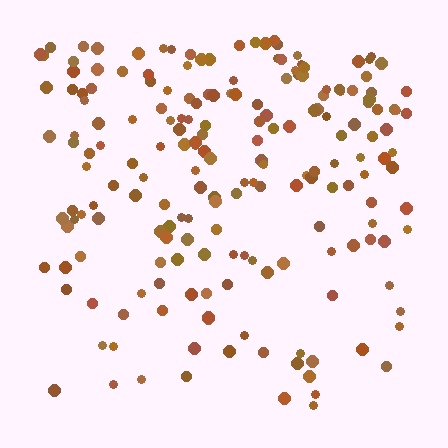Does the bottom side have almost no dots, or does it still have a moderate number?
Still a moderate number, just noticeably fewer than the top.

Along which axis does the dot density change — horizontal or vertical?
Vertical.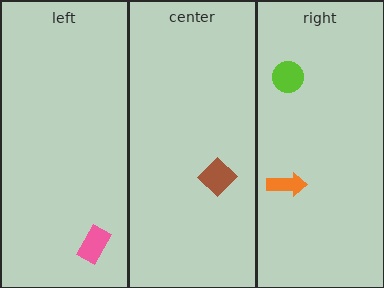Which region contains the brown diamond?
The center region.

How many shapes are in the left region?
1.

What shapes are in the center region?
The brown diamond.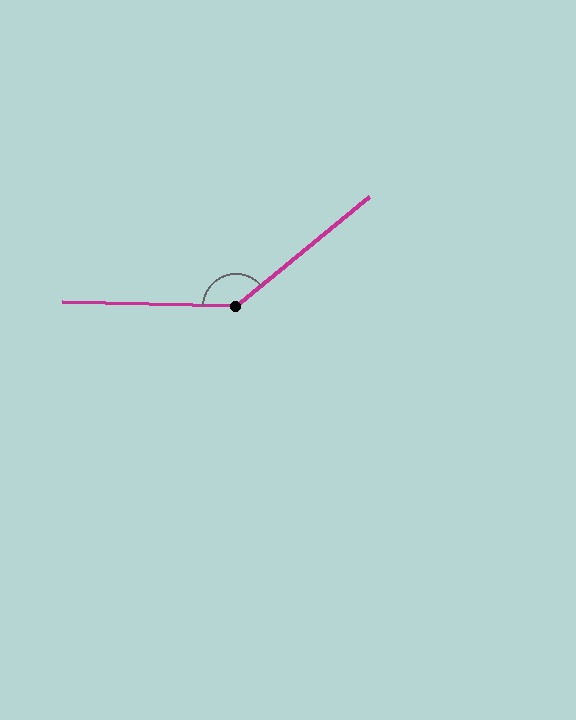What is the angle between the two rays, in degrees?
Approximately 139 degrees.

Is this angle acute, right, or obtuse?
It is obtuse.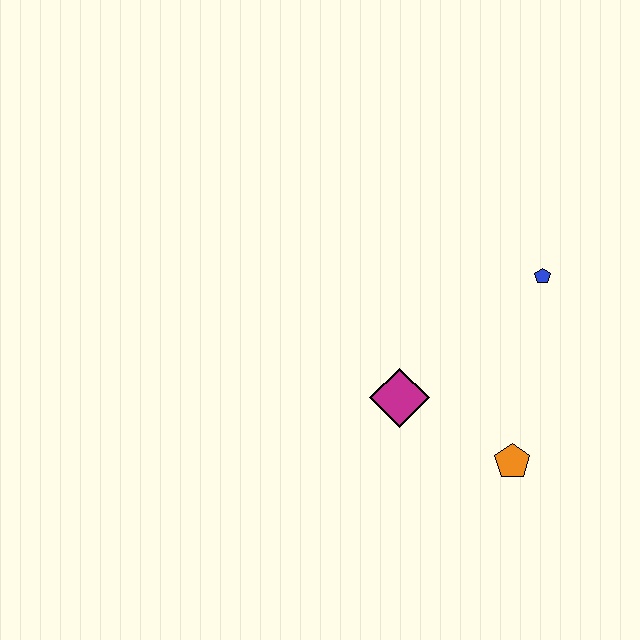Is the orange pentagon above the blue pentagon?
No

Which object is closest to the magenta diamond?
The orange pentagon is closest to the magenta diamond.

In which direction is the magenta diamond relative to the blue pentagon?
The magenta diamond is to the left of the blue pentagon.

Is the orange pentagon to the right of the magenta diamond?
Yes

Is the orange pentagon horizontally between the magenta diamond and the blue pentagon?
Yes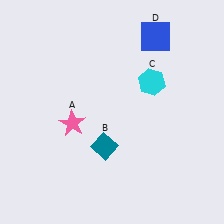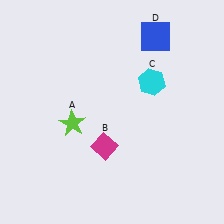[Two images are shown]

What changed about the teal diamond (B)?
In Image 1, B is teal. In Image 2, it changed to magenta.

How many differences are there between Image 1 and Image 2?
There are 2 differences between the two images.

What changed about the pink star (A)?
In Image 1, A is pink. In Image 2, it changed to lime.